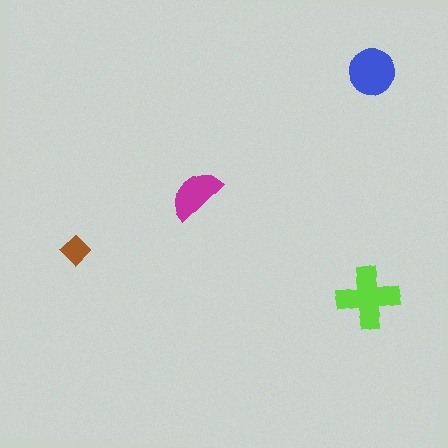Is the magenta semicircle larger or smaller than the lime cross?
Smaller.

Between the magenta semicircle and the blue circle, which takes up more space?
The blue circle.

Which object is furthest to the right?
The lime cross is rightmost.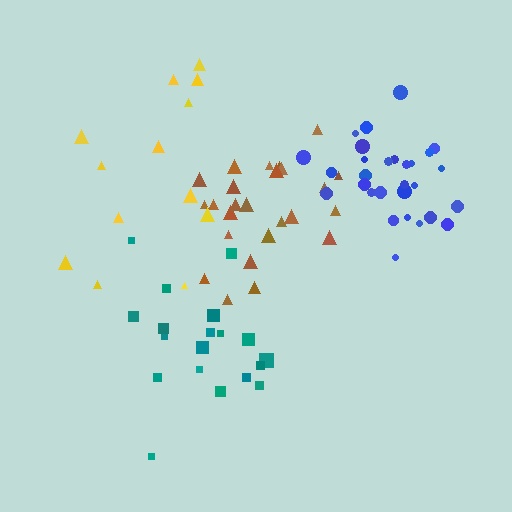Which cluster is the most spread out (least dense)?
Yellow.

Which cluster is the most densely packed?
Blue.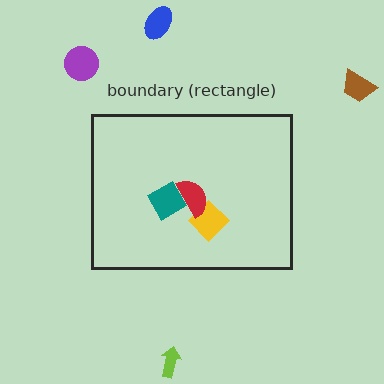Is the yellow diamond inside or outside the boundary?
Inside.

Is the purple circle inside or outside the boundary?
Outside.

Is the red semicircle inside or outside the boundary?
Inside.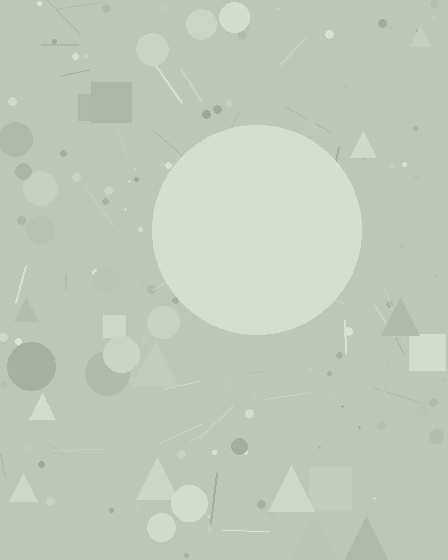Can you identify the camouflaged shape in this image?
The camouflaged shape is a circle.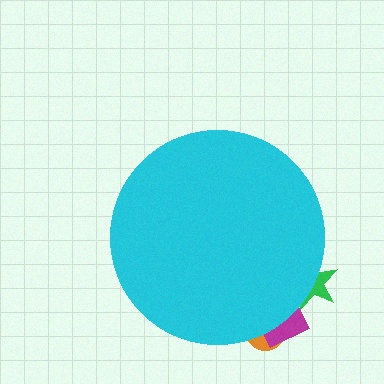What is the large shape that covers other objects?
A cyan circle.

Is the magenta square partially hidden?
Yes, the magenta square is partially hidden behind the cyan circle.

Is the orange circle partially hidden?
Yes, the orange circle is partially hidden behind the cyan circle.